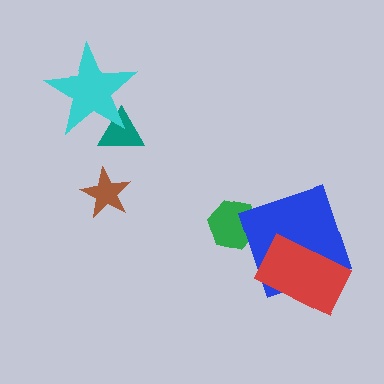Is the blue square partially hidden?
Yes, it is partially covered by another shape.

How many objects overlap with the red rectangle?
1 object overlaps with the red rectangle.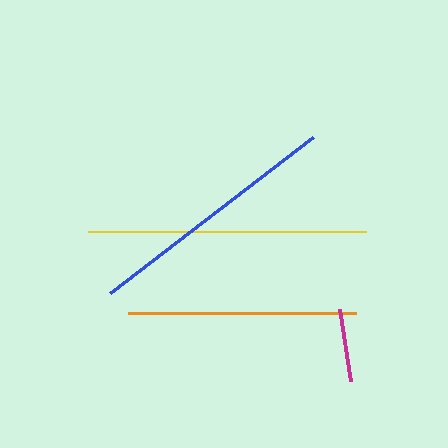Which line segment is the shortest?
The magenta line is the shortest at approximately 73 pixels.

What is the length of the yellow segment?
The yellow segment is approximately 279 pixels long.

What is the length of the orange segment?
The orange segment is approximately 228 pixels long.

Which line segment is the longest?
The yellow line is the longest at approximately 279 pixels.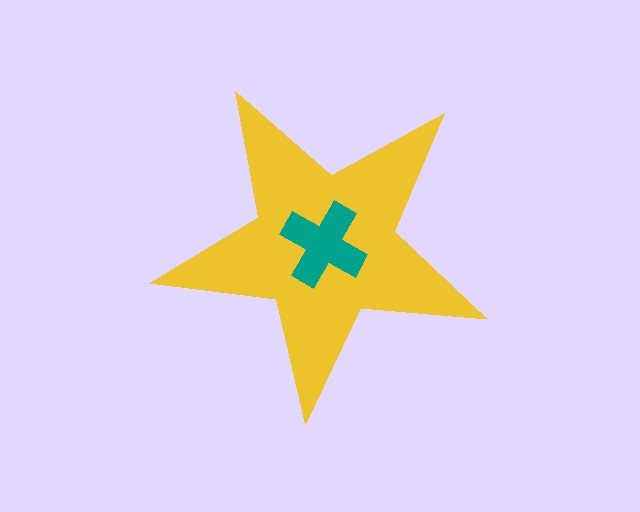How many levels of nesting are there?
2.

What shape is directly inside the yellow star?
The teal cross.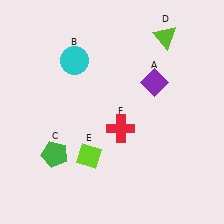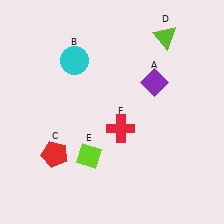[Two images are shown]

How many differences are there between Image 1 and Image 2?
There is 1 difference between the two images.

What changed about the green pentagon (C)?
In Image 1, C is green. In Image 2, it changed to red.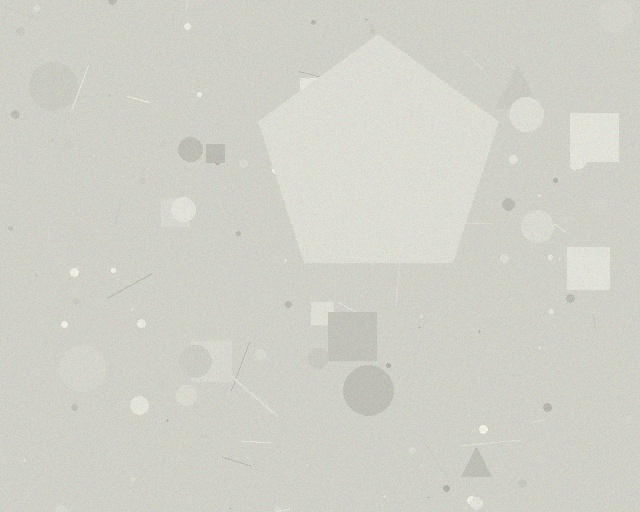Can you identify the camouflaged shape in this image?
The camouflaged shape is a pentagon.